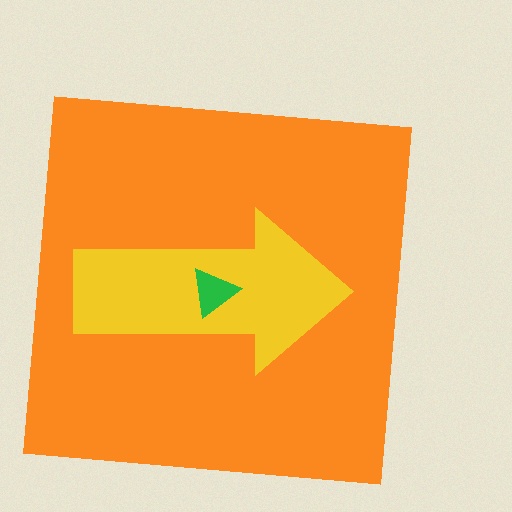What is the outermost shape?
The orange square.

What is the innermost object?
The green triangle.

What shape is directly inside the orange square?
The yellow arrow.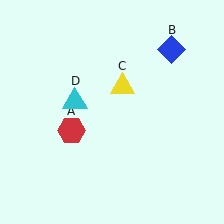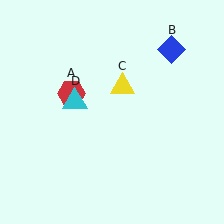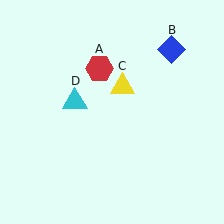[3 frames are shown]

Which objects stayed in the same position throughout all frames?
Blue diamond (object B) and yellow triangle (object C) and cyan triangle (object D) remained stationary.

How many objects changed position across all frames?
1 object changed position: red hexagon (object A).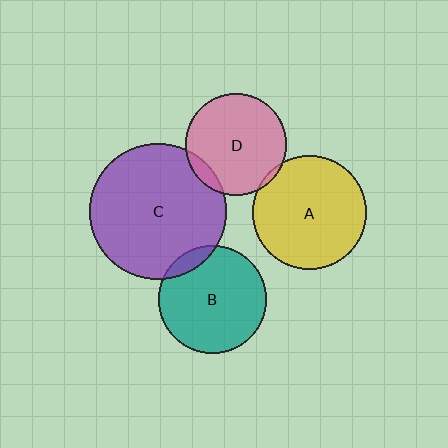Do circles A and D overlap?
Yes.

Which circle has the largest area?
Circle C (purple).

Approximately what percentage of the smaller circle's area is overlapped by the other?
Approximately 5%.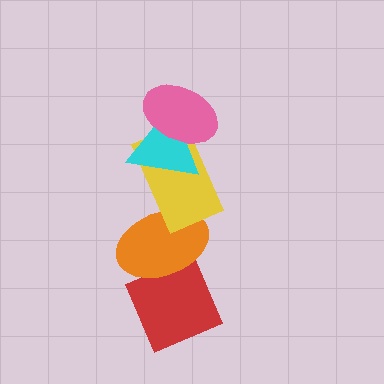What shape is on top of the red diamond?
The orange ellipse is on top of the red diamond.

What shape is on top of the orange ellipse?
The yellow rectangle is on top of the orange ellipse.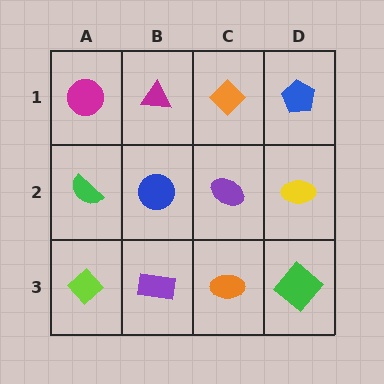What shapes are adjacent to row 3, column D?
A yellow ellipse (row 2, column D), an orange ellipse (row 3, column C).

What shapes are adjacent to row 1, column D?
A yellow ellipse (row 2, column D), an orange diamond (row 1, column C).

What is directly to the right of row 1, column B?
An orange diamond.